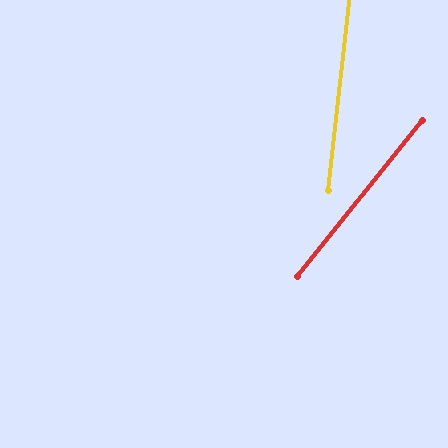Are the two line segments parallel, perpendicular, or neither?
Neither parallel nor perpendicular — they differ by about 32°.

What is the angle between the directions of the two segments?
Approximately 32 degrees.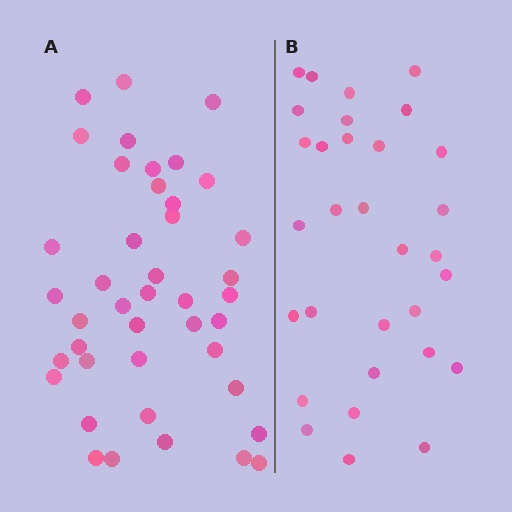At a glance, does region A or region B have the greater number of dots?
Region A (the left region) has more dots.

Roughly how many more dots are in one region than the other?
Region A has roughly 12 or so more dots than region B.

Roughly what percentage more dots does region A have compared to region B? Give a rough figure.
About 35% more.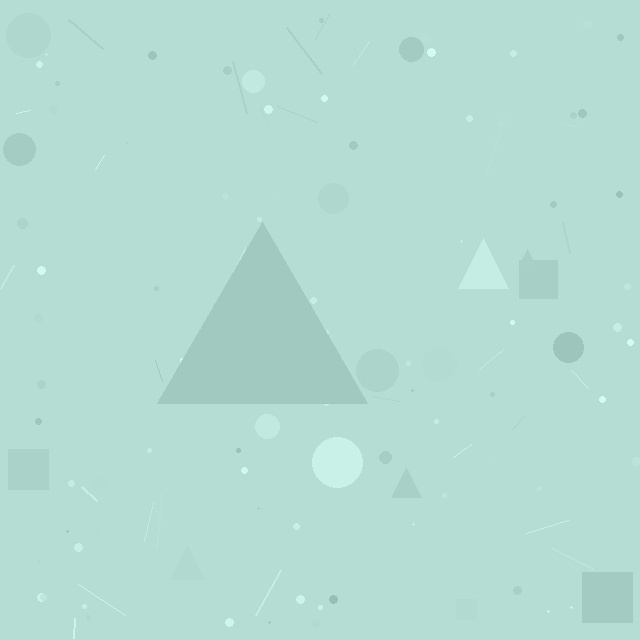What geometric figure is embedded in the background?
A triangle is embedded in the background.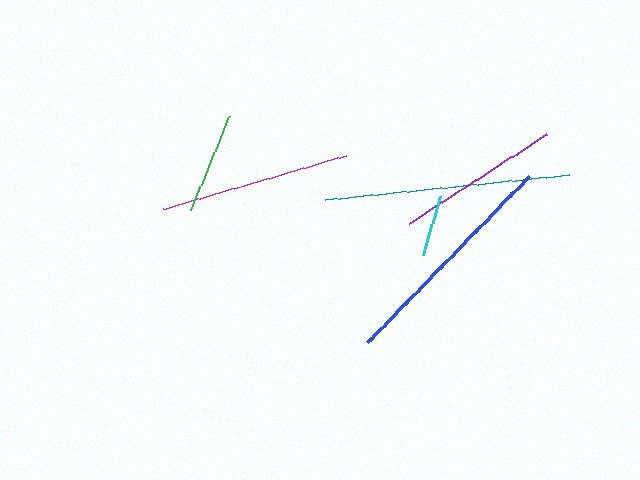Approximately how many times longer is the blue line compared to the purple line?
The blue line is approximately 1.4 times the length of the purple line.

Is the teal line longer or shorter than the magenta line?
The teal line is longer than the magenta line.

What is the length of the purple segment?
The purple segment is approximately 163 pixels long.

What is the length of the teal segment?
The teal segment is approximately 245 pixels long.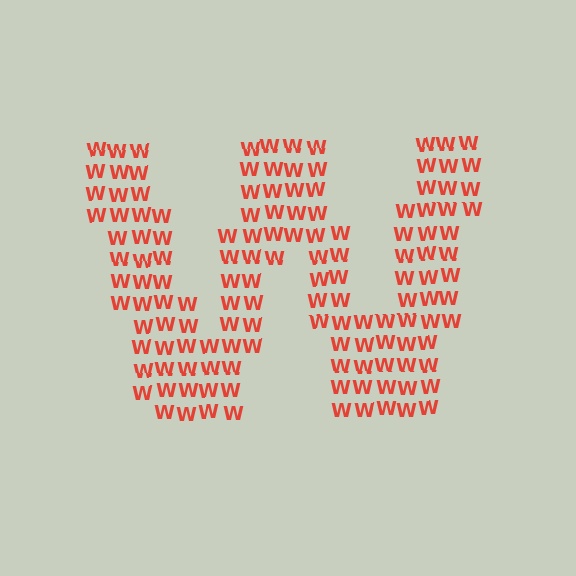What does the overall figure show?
The overall figure shows the letter W.